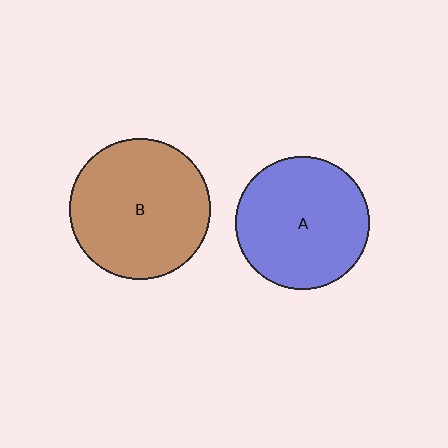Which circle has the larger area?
Circle B (brown).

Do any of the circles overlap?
No, none of the circles overlap.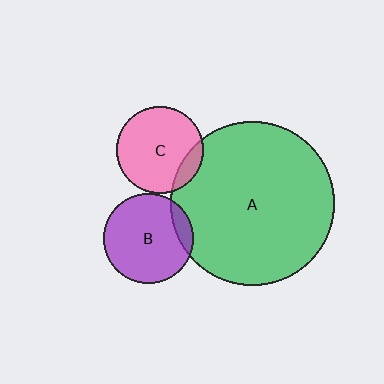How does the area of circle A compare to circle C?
Approximately 3.6 times.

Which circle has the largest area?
Circle A (green).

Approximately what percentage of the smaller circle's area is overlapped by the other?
Approximately 10%.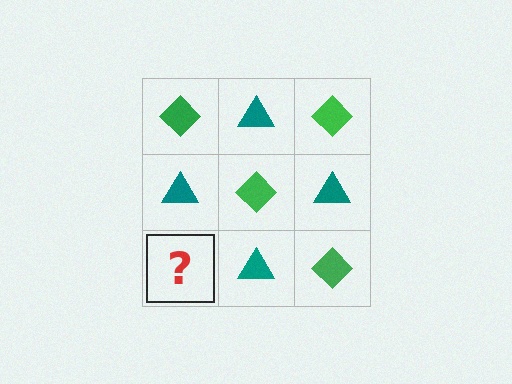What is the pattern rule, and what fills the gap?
The rule is that it alternates green diamond and teal triangle in a checkerboard pattern. The gap should be filled with a green diamond.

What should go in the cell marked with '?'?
The missing cell should contain a green diamond.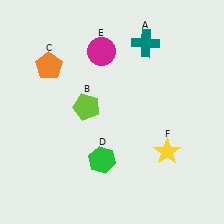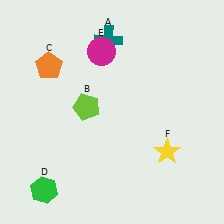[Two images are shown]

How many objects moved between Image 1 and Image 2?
2 objects moved between the two images.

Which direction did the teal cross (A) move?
The teal cross (A) moved left.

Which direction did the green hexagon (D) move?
The green hexagon (D) moved left.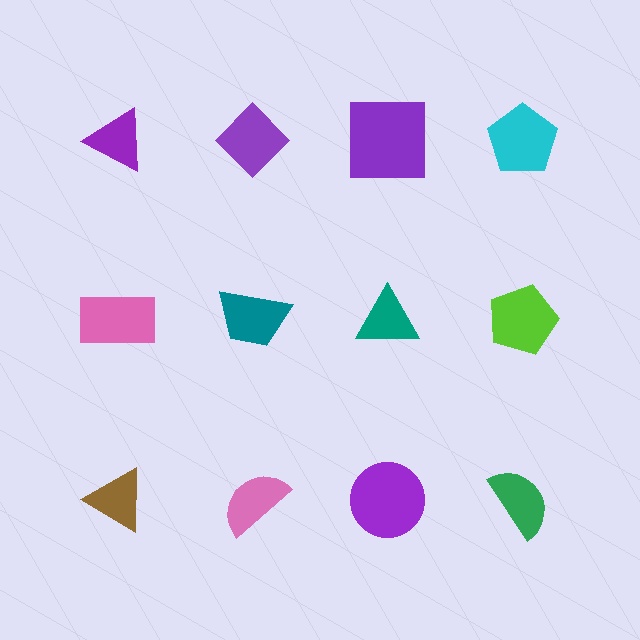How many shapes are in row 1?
4 shapes.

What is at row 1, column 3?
A purple square.